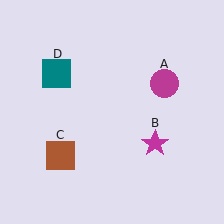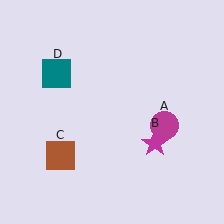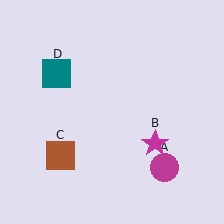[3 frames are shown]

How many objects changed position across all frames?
1 object changed position: magenta circle (object A).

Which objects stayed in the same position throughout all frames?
Magenta star (object B) and brown square (object C) and teal square (object D) remained stationary.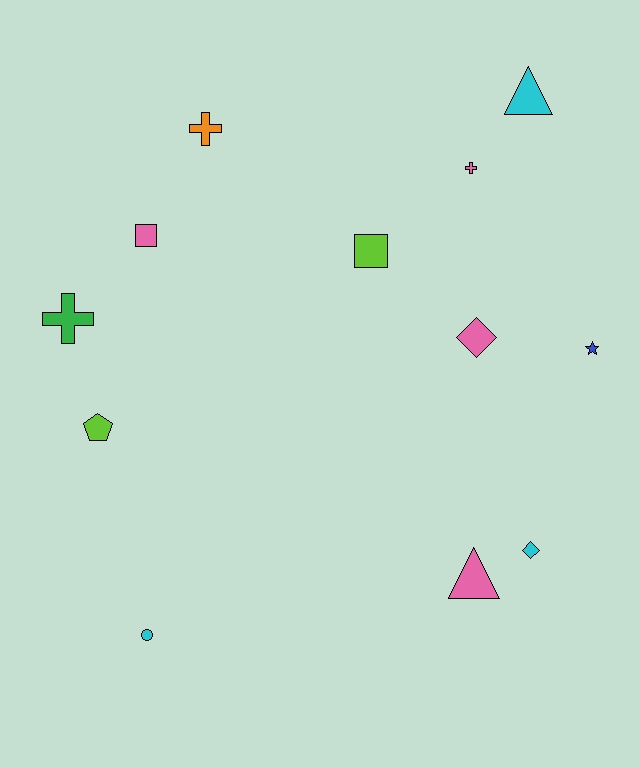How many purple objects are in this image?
There are no purple objects.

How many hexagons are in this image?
There are no hexagons.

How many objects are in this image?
There are 12 objects.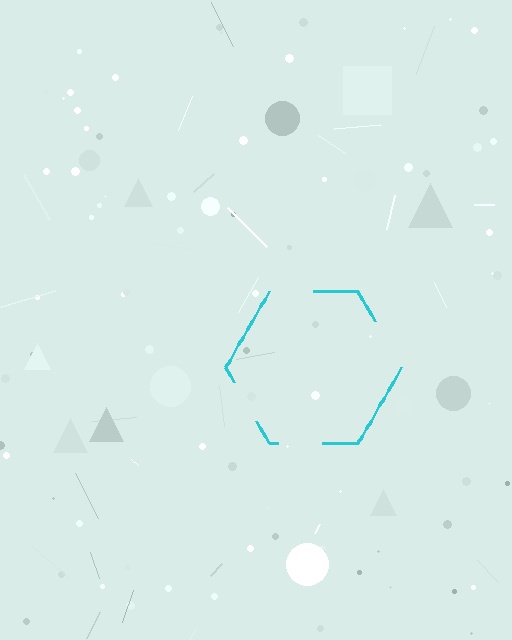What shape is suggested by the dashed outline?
The dashed outline suggests a hexagon.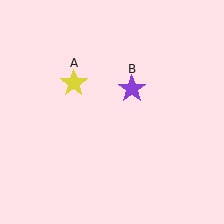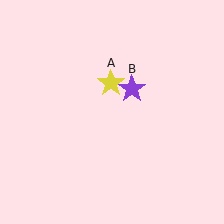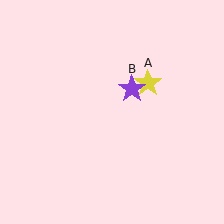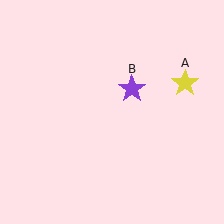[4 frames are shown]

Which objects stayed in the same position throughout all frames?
Purple star (object B) remained stationary.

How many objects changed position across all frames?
1 object changed position: yellow star (object A).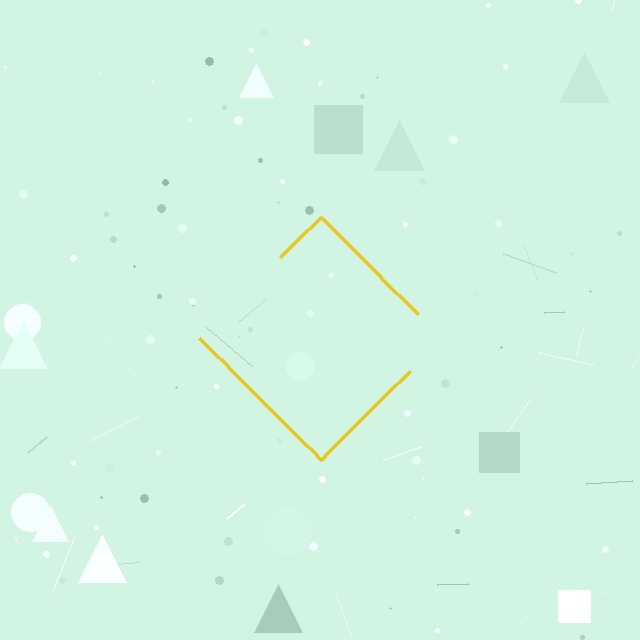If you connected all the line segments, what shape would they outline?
They would outline a diamond.